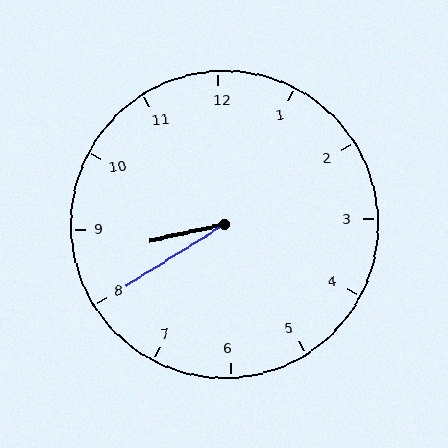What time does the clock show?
8:40.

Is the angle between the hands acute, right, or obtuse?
It is acute.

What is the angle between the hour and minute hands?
Approximately 20 degrees.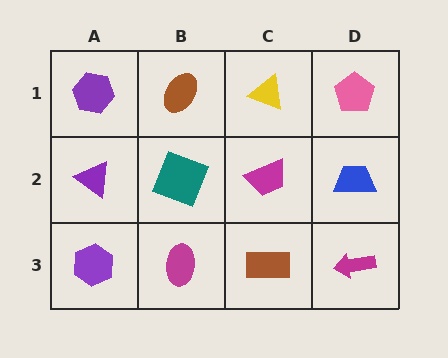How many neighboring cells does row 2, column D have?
3.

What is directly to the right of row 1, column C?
A pink pentagon.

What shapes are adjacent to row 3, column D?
A blue trapezoid (row 2, column D), a brown rectangle (row 3, column C).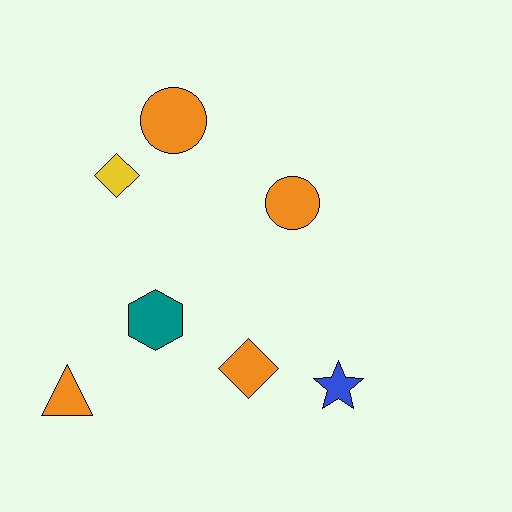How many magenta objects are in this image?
There are no magenta objects.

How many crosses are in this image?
There are no crosses.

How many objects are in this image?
There are 7 objects.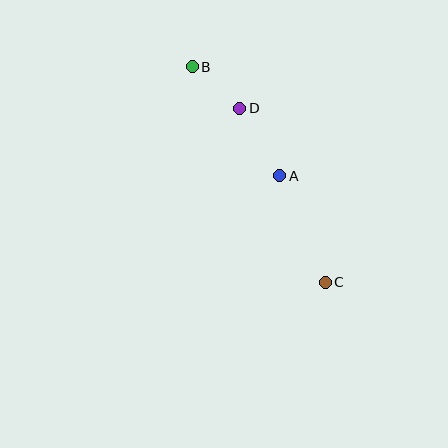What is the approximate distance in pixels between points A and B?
The distance between A and B is approximately 140 pixels.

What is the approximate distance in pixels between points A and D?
The distance between A and D is approximately 79 pixels.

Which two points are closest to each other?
Points B and D are closest to each other.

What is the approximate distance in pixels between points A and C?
The distance between A and C is approximately 116 pixels.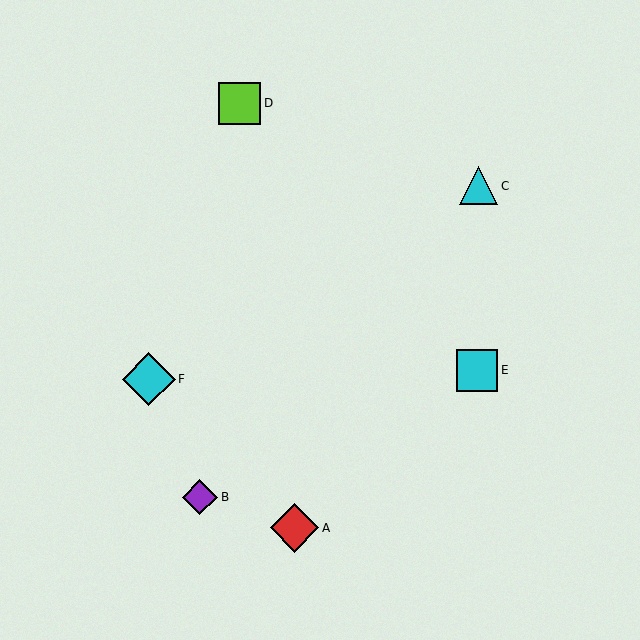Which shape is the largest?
The cyan diamond (labeled F) is the largest.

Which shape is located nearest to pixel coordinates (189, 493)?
The purple diamond (labeled B) at (200, 497) is nearest to that location.